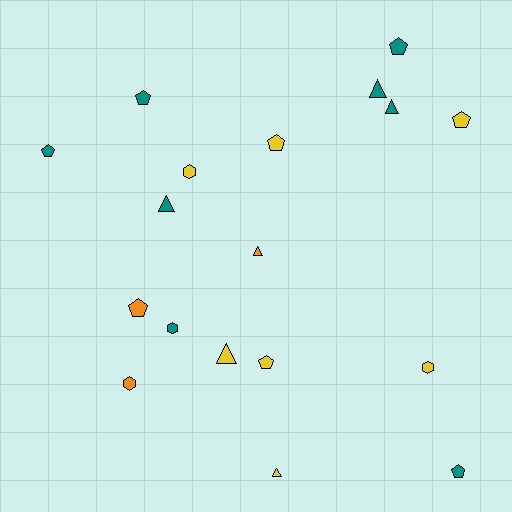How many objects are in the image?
There are 18 objects.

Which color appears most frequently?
Teal, with 8 objects.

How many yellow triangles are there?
There are 2 yellow triangles.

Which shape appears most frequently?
Pentagon, with 8 objects.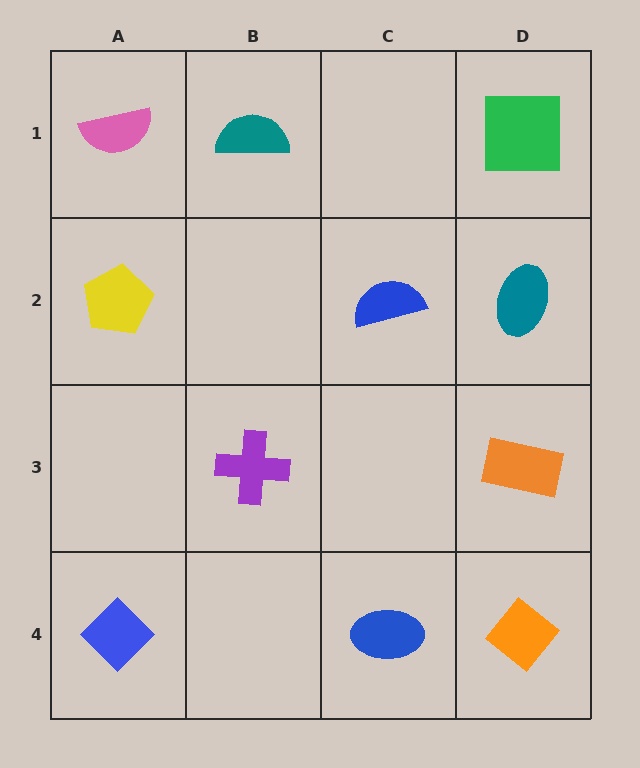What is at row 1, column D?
A green square.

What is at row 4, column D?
An orange diamond.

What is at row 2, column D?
A teal ellipse.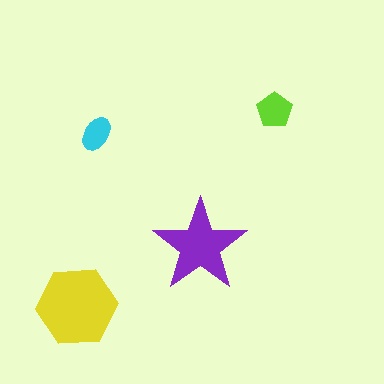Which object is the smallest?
The cyan ellipse.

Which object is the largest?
The yellow hexagon.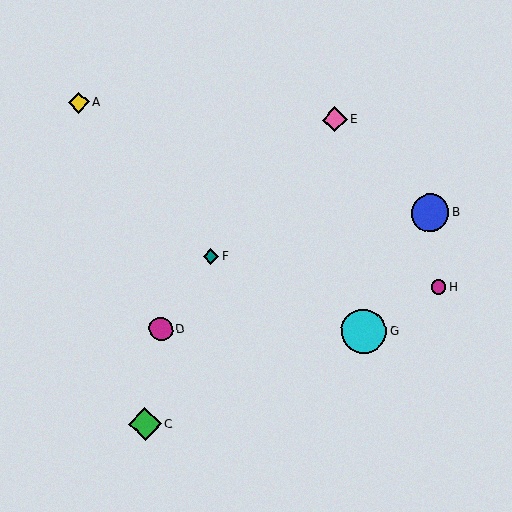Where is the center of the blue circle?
The center of the blue circle is at (430, 213).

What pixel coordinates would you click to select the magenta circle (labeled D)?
Click at (161, 329) to select the magenta circle D.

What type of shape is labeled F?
Shape F is a teal diamond.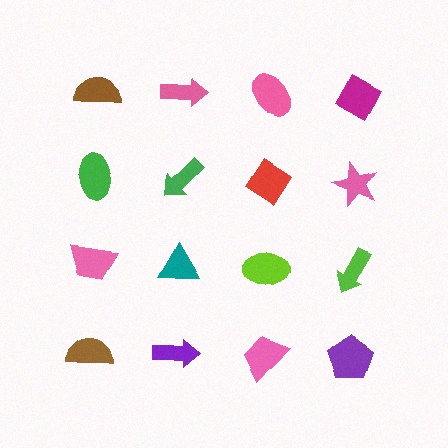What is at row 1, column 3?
A pink ellipse.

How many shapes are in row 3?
4 shapes.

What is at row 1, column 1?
A brown semicircle.